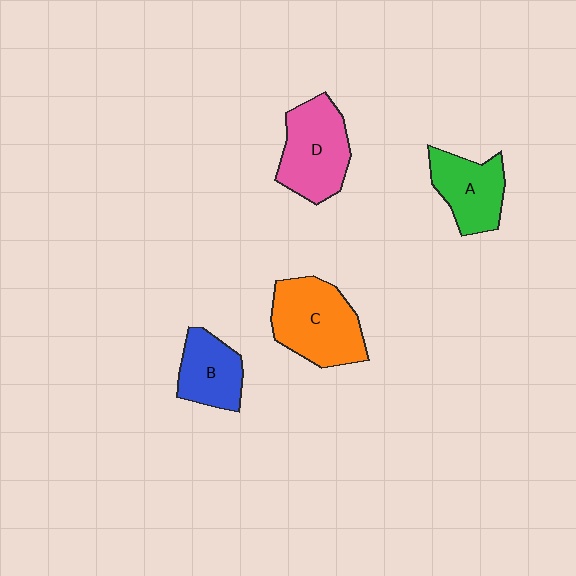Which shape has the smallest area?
Shape B (blue).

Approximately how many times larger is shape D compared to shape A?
Approximately 1.3 times.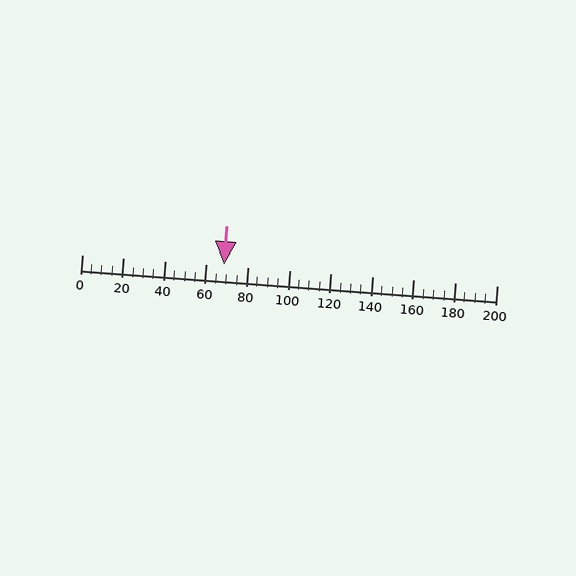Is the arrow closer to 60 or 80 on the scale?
The arrow is closer to 60.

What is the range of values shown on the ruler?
The ruler shows values from 0 to 200.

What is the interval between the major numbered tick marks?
The major tick marks are spaced 20 units apart.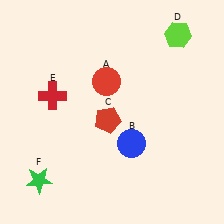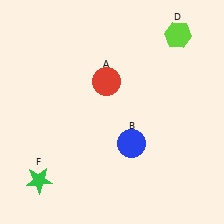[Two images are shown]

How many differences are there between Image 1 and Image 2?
There are 2 differences between the two images.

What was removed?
The red cross (E), the red pentagon (C) were removed in Image 2.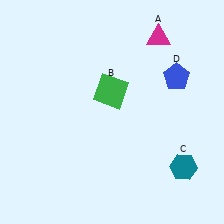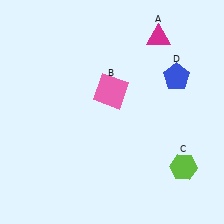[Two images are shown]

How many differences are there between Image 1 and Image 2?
There are 2 differences between the two images.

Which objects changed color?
B changed from green to pink. C changed from teal to lime.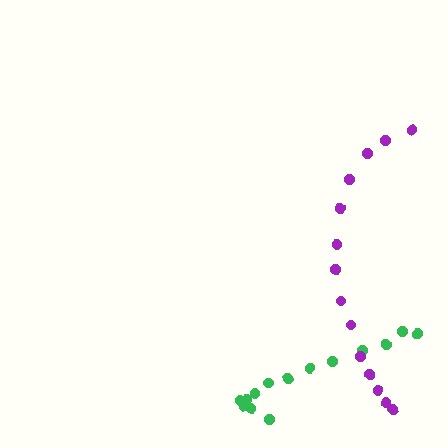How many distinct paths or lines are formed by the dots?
There are 2 distinct paths.